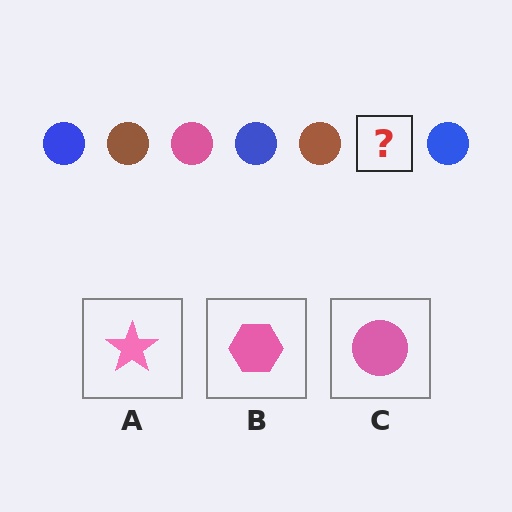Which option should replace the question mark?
Option C.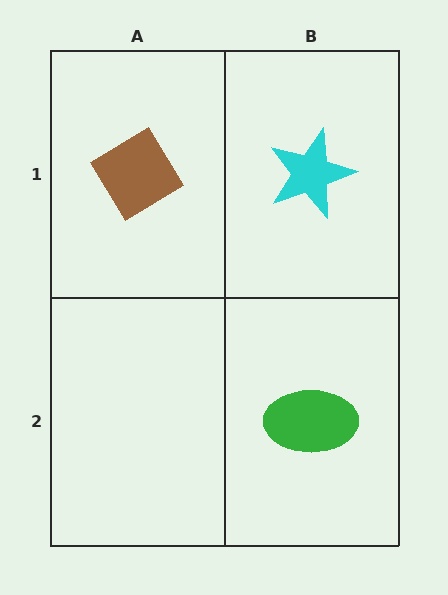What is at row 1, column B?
A cyan star.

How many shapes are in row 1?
2 shapes.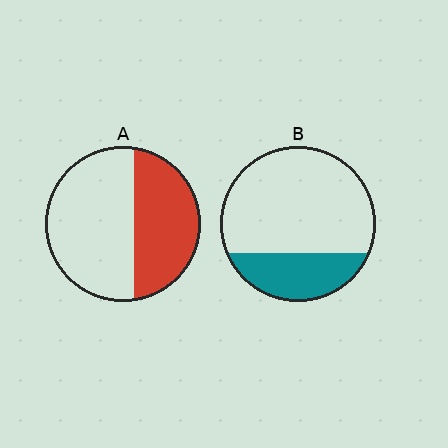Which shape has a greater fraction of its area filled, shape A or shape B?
Shape A.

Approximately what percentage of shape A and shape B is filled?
A is approximately 40% and B is approximately 25%.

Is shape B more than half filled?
No.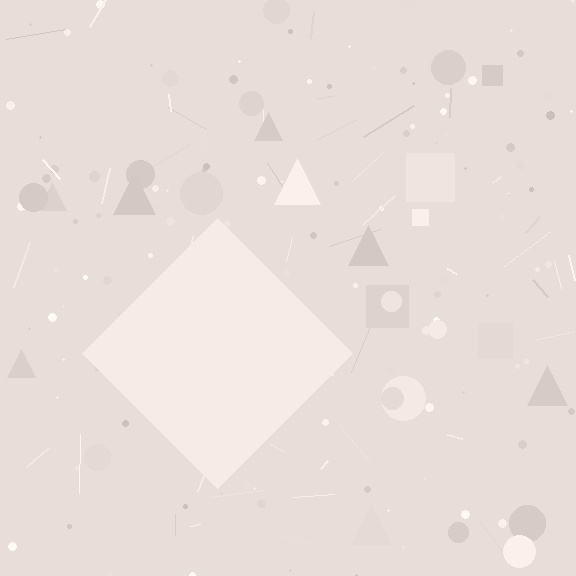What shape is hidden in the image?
A diamond is hidden in the image.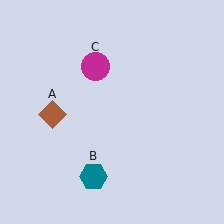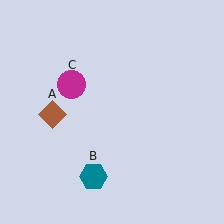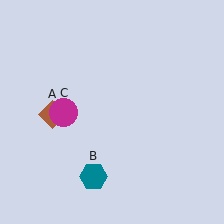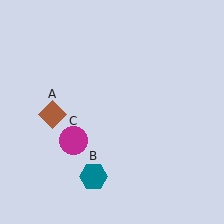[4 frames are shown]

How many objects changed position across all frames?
1 object changed position: magenta circle (object C).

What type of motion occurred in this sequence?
The magenta circle (object C) rotated counterclockwise around the center of the scene.